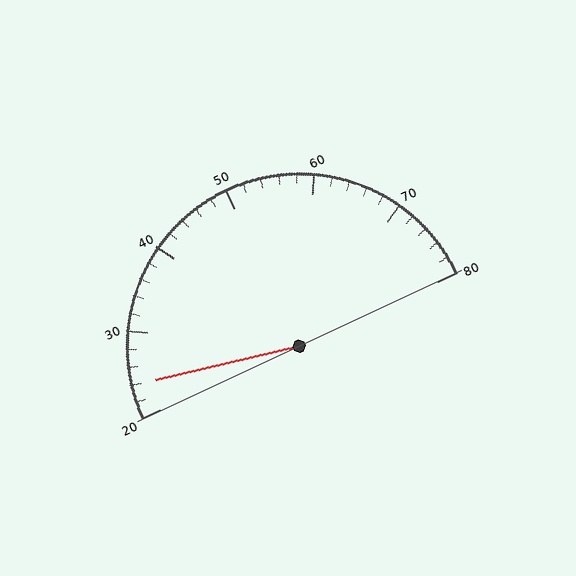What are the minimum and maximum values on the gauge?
The gauge ranges from 20 to 80.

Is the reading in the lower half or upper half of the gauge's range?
The reading is in the lower half of the range (20 to 80).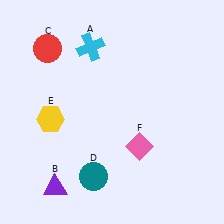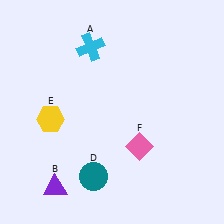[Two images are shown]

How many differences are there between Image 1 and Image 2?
There is 1 difference between the two images.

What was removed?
The red circle (C) was removed in Image 2.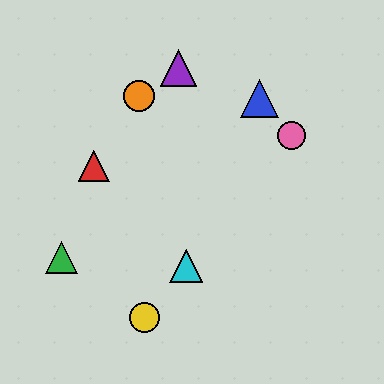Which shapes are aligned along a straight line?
The yellow circle, the cyan triangle, the pink circle are aligned along a straight line.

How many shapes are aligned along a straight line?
3 shapes (the yellow circle, the cyan triangle, the pink circle) are aligned along a straight line.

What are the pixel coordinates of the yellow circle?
The yellow circle is at (145, 317).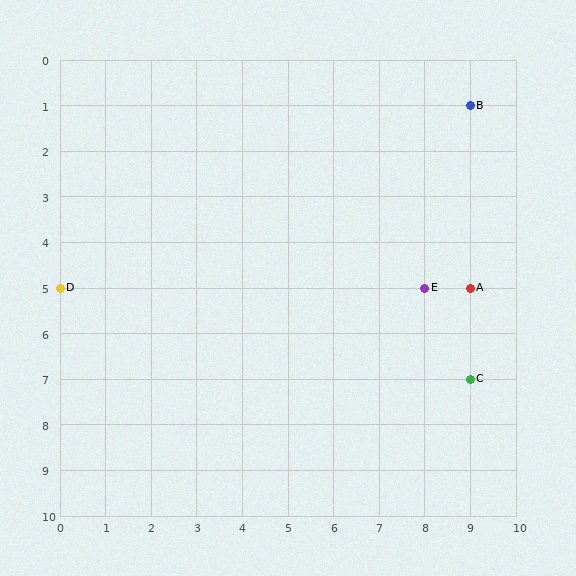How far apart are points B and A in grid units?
Points B and A are 4 rows apart.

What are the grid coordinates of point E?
Point E is at grid coordinates (8, 5).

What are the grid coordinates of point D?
Point D is at grid coordinates (0, 5).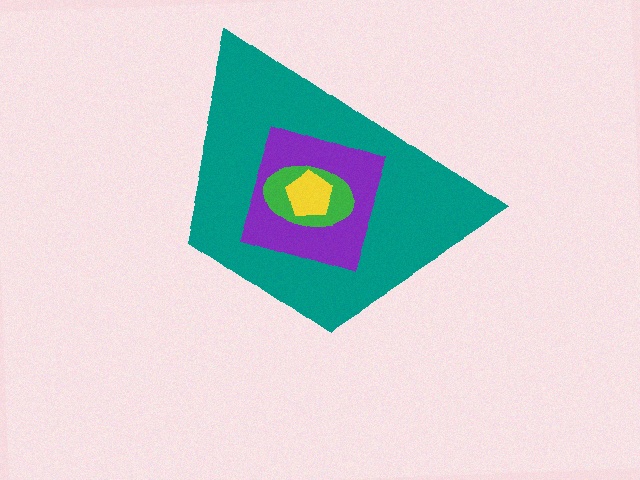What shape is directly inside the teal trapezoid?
The purple square.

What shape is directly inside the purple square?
The green ellipse.